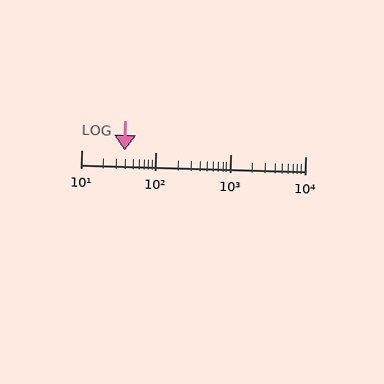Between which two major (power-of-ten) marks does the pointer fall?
The pointer is between 10 and 100.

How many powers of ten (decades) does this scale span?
The scale spans 3 decades, from 10 to 10000.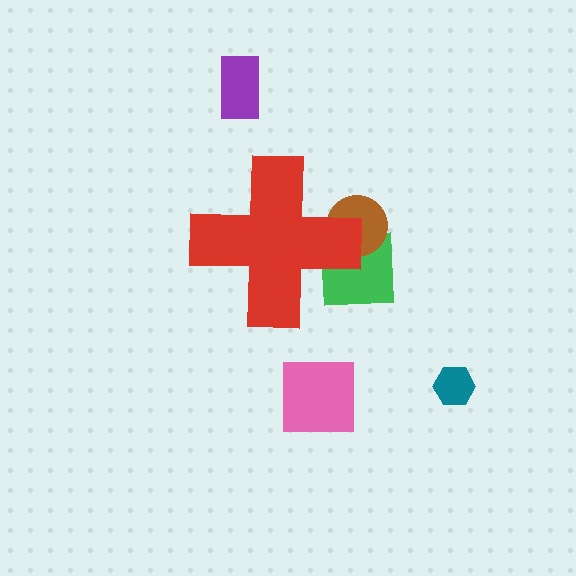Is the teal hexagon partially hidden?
No, the teal hexagon is fully visible.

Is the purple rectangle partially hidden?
No, the purple rectangle is fully visible.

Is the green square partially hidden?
Yes, the green square is partially hidden behind the red cross.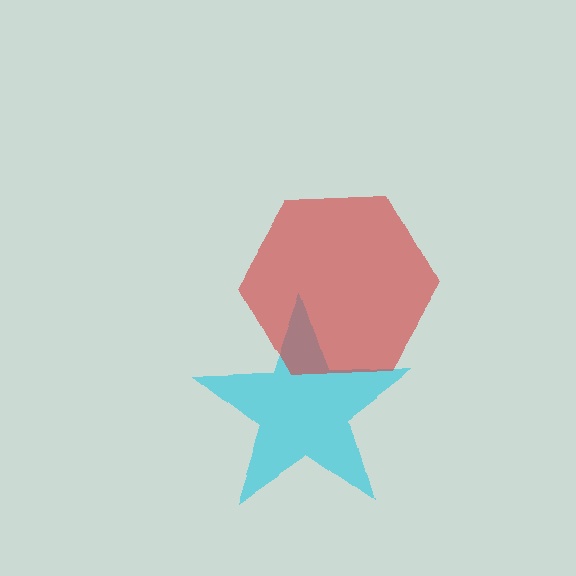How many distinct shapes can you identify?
There are 2 distinct shapes: a cyan star, a red hexagon.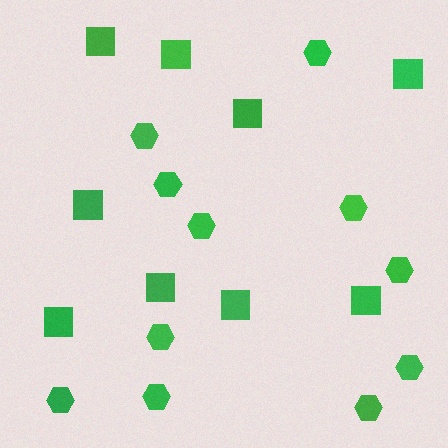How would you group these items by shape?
There are 2 groups: one group of squares (9) and one group of hexagons (11).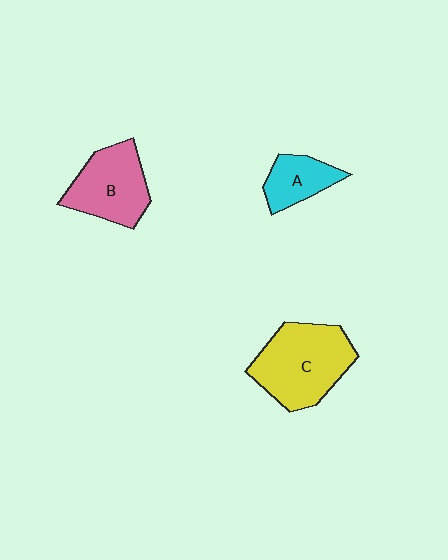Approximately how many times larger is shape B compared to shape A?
Approximately 1.7 times.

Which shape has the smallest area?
Shape A (cyan).